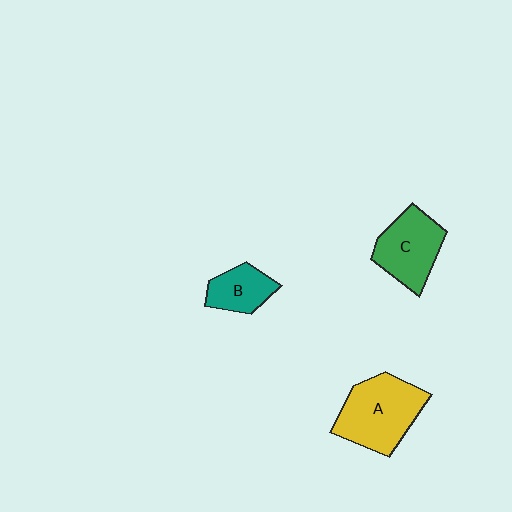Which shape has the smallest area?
Shape B (teal).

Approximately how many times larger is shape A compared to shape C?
Approximately 1.3 times.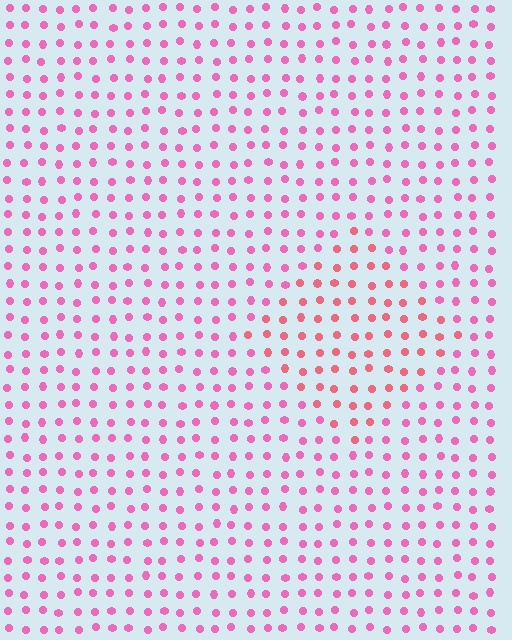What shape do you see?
I see a diamond.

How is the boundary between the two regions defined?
The boundary is defined purely by a slight shift in hue (about 26 degrees). Spacing, size, and orientation are identical on both sides.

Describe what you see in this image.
The image is filled with small pink elements in a uniform arrangement. A diamond-shaped region is visible where the elements are tinted to a slightly different hue, forming a subtle color boundary.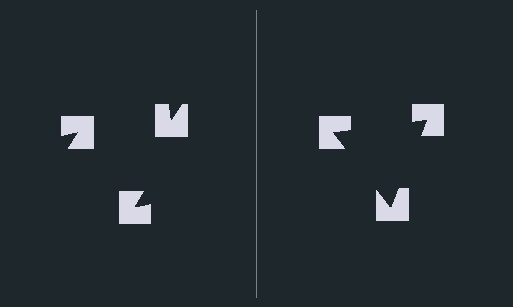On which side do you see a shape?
An illusory triangle appears on the right side. On the left side the wedge cuts are rotated, so no coherent shape forms.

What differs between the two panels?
The notched squares are positioned identically on both sides; only the wedge orientations differ. On the right they align to a triangle; on the left they are misaligned.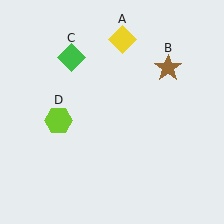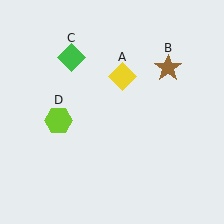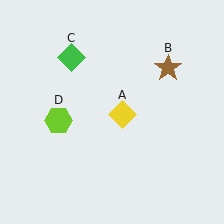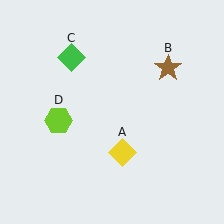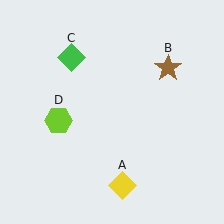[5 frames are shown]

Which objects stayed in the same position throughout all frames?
Brown star (object B) and green diamond (object C) and lime hexagon (object D) remained stationary.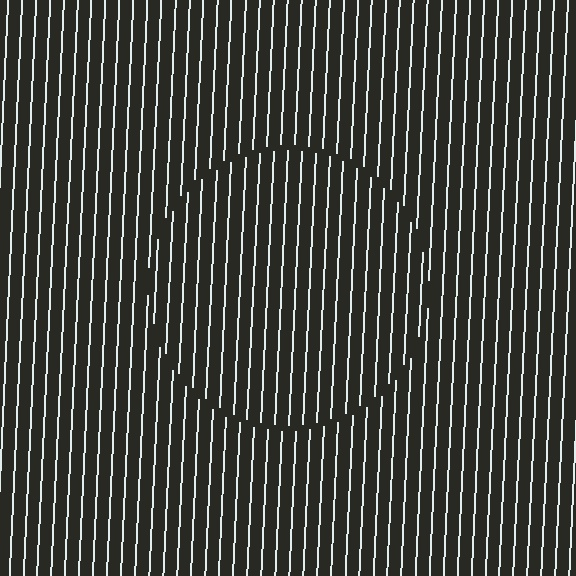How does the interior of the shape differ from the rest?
The interior of the shape contains the same grating, shifted by half a period — the contour is defined by the phase discontinuity where line-ends from the inner and outer gratings abut.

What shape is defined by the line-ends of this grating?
An illusory circle. The interior of the shape contains the same grating, shifted by half a period — the contour is defined by the phase discontinuity where line-ends from the inner and outer gratings abut.